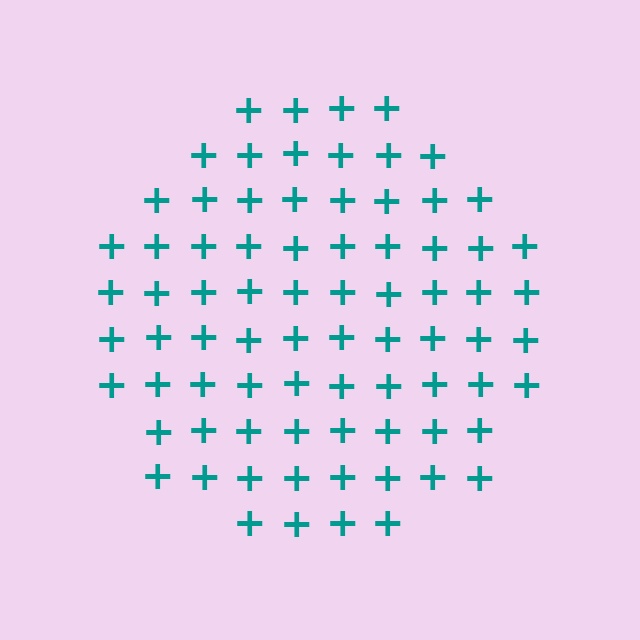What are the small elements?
The small elements are plus signs.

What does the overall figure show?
The overall figure shows a circle.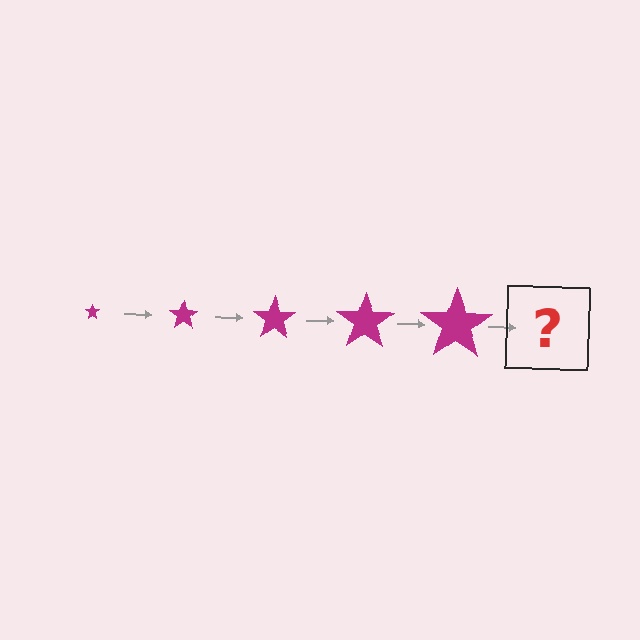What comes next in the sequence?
The next element should be a magenta star, larger than the previous one.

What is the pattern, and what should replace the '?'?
The pattern is that the star gets progressively larger each step. The '?' should be a magenta star, larger than the previous one.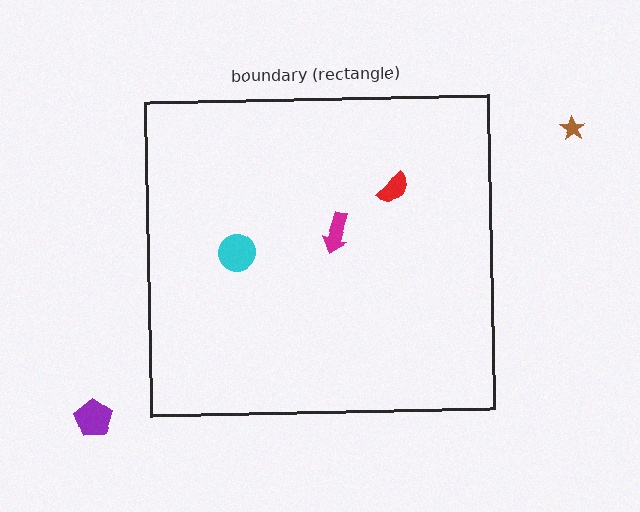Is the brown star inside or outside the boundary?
Outside.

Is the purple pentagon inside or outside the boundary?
Outside.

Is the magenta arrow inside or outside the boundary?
Inside.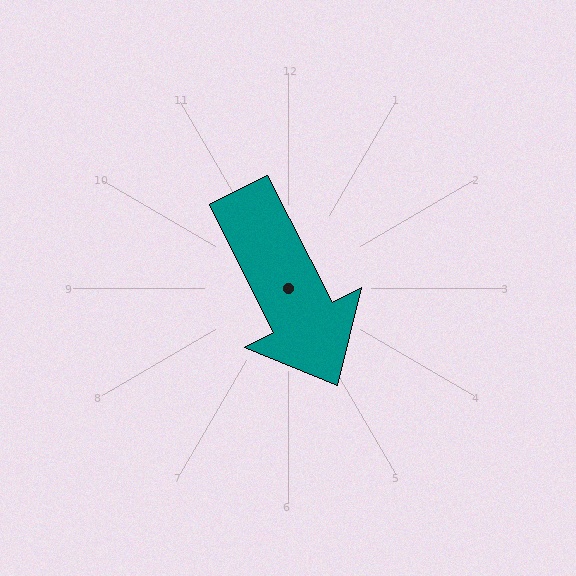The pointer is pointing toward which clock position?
Roughly 5 o'clock.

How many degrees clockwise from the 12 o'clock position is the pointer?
Approximately 153 degrees.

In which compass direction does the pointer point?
Southeast.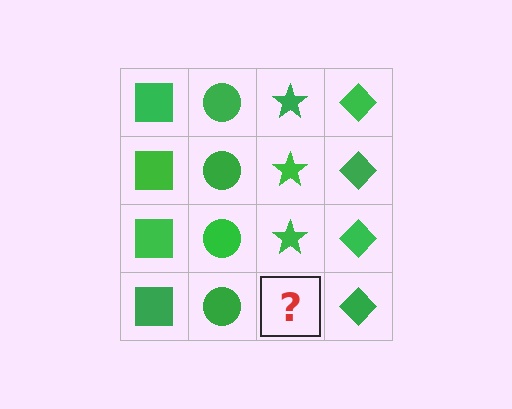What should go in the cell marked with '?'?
The missing cell should contain a green star.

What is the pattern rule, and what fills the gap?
The rule is that each column has a consistent shape. The gap should be filled with a green star.